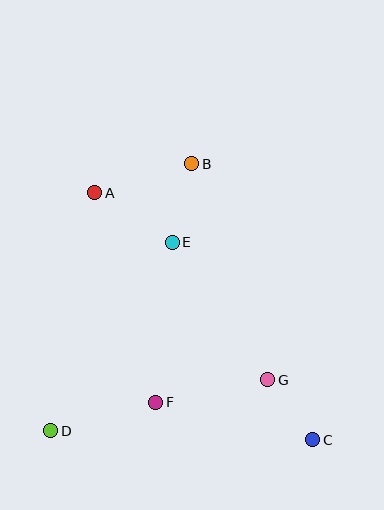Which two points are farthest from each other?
Points A and C are farthest from each other.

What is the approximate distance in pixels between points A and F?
The distance between A and F is approximately 218 pixels.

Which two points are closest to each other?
Points C and G are closest to each other.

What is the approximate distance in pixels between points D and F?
The distance between D and F is approximately 109 pixels.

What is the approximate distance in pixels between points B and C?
The distance between B and C is approximately 301 pixels.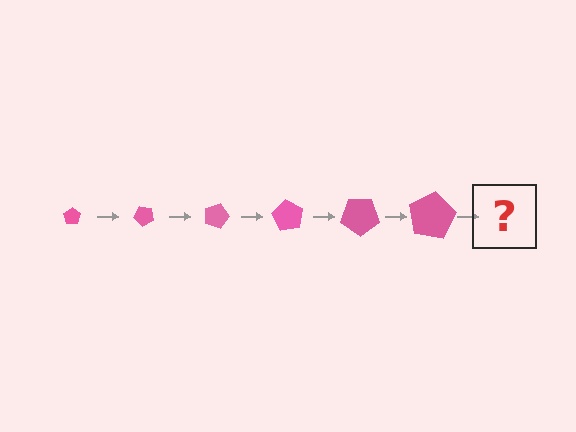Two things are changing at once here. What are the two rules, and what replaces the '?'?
The two rules are that the pentagon grows larger each step and it rotates 45 degrees each step. The '?' should be a pentagon, larger than the previous one and rotated 270 degrees from the start.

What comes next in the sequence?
The next element should be a pentagon, larger than the previous one and rotated 270 degrees from the start.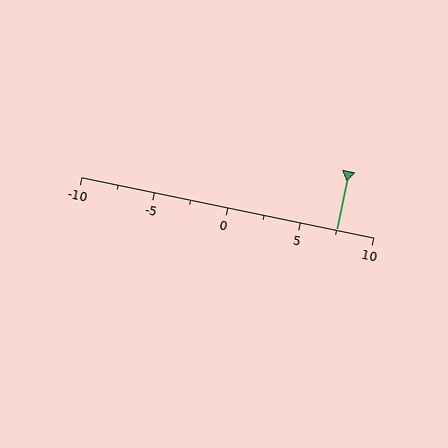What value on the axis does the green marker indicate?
The marker indicates approximately 7.5.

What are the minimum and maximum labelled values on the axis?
The axis runs from -10 to 10.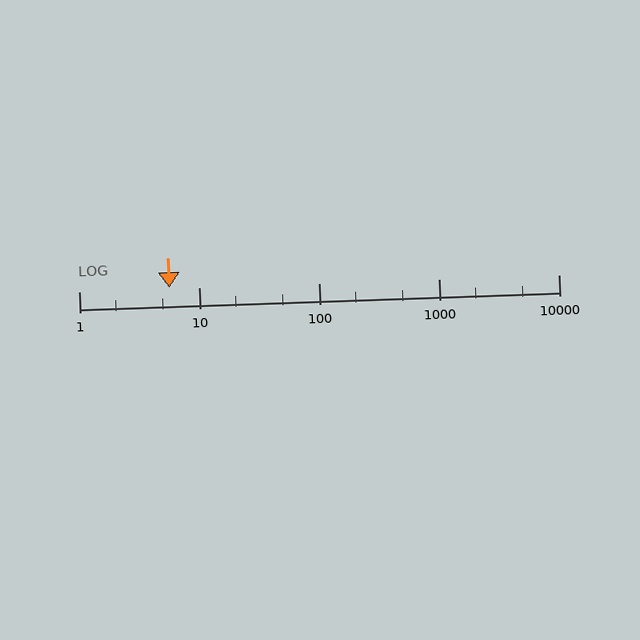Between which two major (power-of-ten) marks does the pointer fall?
The pointer is between 1 and 10.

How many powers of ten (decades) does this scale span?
The scale spans 4 decades, from 1 to 10000.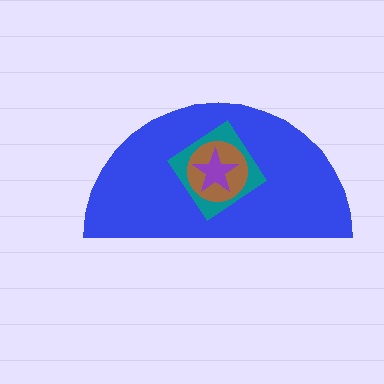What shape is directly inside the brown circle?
The purple star.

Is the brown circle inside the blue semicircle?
Yes.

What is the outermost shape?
The blue semicircle.